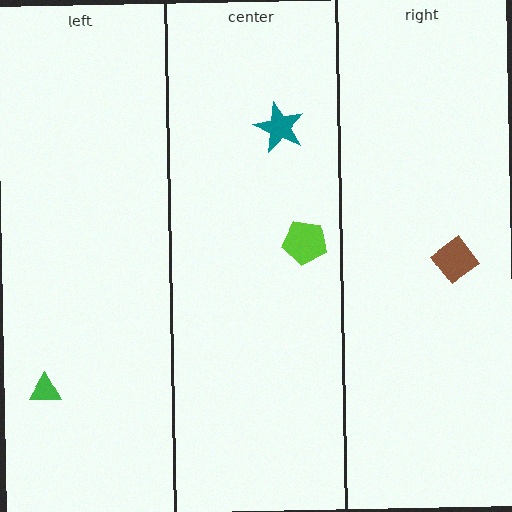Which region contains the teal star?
The center region.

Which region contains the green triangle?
The left region.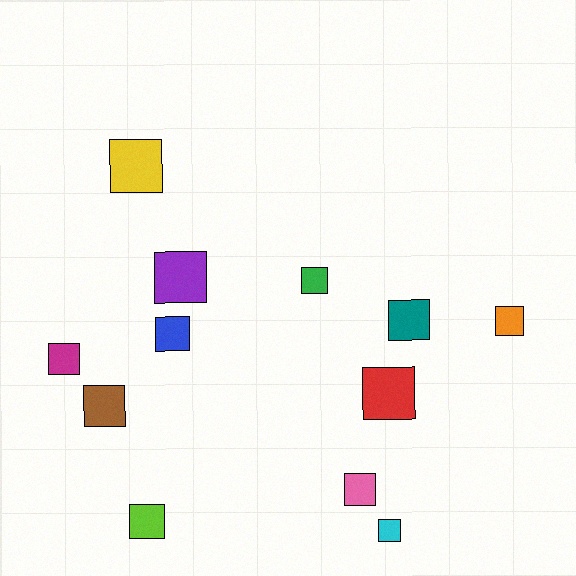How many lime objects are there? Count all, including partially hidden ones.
There is 1 lime object.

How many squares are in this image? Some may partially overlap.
There are 12 squares.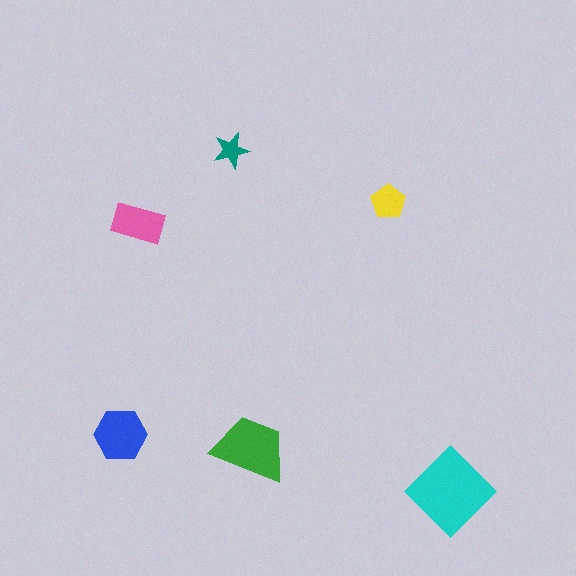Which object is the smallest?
The teal star.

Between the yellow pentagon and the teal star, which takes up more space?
The yellow pentagon.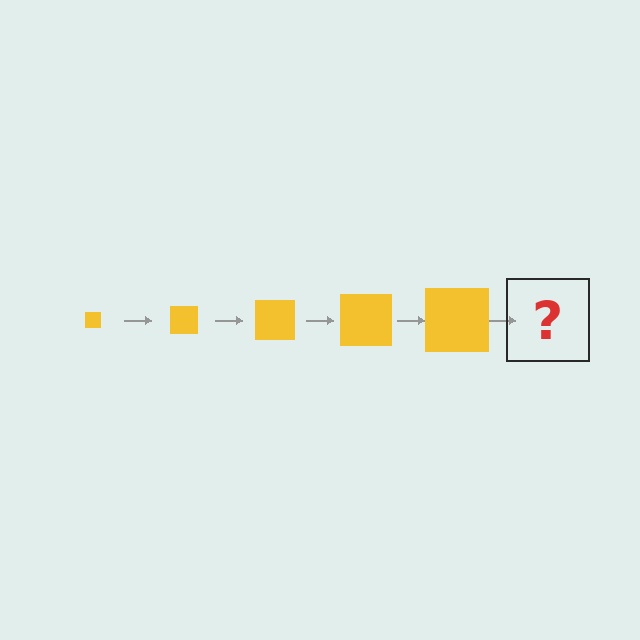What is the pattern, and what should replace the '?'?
The pattern is that the square gets progressively larger each step. The '?' should be a yellow square, larger than the previous one.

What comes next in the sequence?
The next element should be a yellow square, larger than the previous one.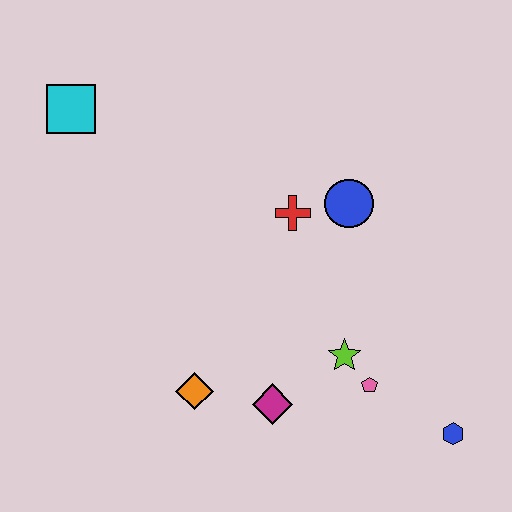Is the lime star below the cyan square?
Yes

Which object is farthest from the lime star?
The cyan square is farthest from the lime star.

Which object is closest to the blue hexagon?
The pink pentagon is closest to the blue hexagon.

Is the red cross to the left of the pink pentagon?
Yes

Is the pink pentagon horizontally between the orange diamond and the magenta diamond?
No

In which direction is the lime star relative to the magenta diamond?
The lime star is to the right of the magenta diamond.